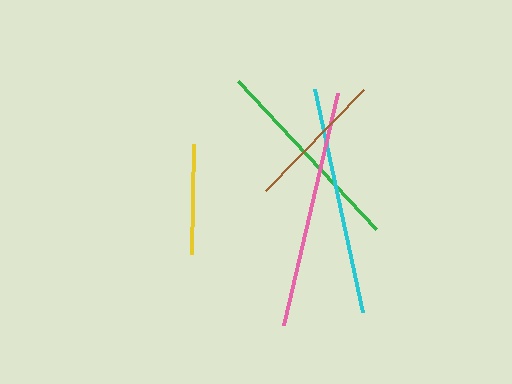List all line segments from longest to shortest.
From longest to shortest: pink, cyan, green, brown, yellow.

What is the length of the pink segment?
The pink segment is approximately 238 pixels long.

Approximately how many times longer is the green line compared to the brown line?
The green line is approximately 1.4 times the length of the brown line.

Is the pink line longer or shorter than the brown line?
The pink line is longer than the brown line.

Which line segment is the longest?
The pink line is the longest at approximately 238 pixels.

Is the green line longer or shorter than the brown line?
The green line is longer than the brown line.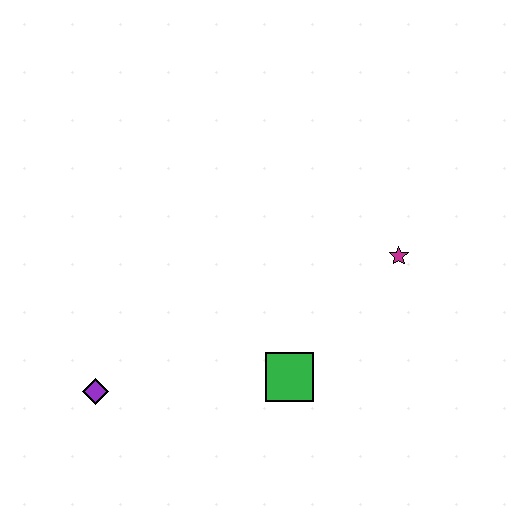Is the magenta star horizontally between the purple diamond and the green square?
No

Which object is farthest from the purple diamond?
The magenta star is farthest from the purple diamond.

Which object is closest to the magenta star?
The green square is closest to the magenta star.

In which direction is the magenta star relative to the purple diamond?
The magenta star is to the right of the purple diamond.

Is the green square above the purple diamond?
Yes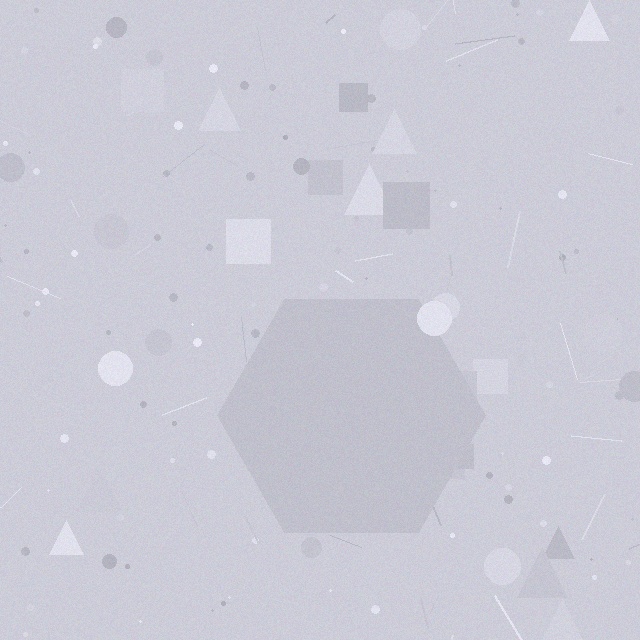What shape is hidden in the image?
A hexagon is hidden in the image.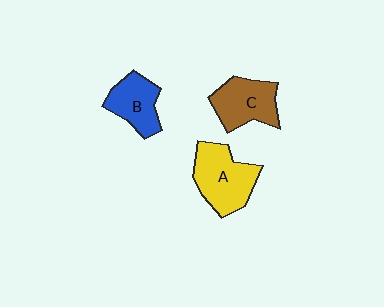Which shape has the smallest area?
Shape B (blue).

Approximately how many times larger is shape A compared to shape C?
Approximately 1.2 times.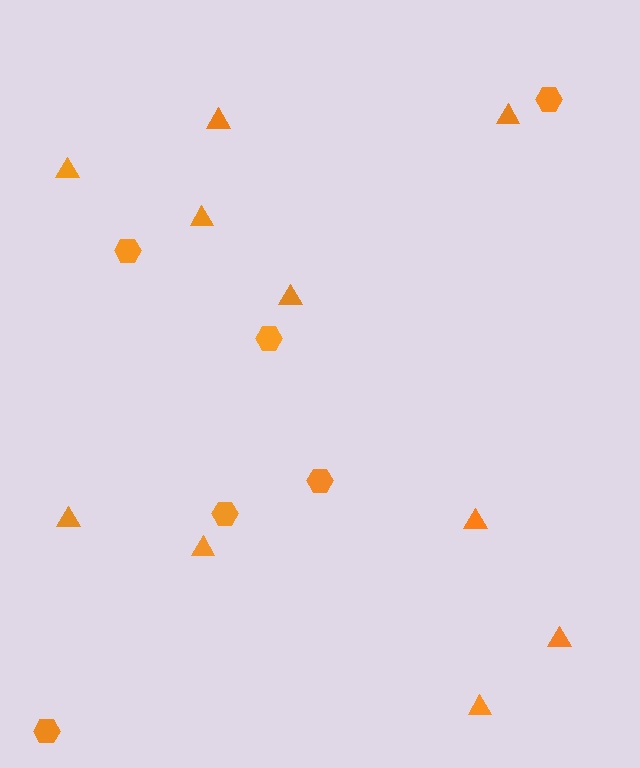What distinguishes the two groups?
There are 2 groups: one group of hexagons (6) and one group of triangles (10).